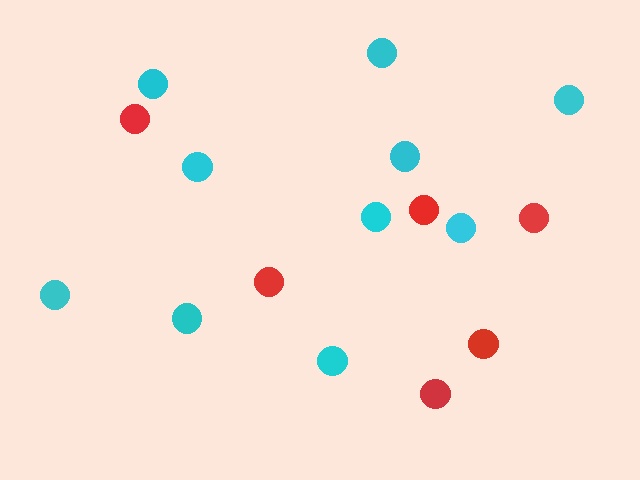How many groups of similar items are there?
There are 2 groups: one group of red circles (6) and one group of cyan circles (10).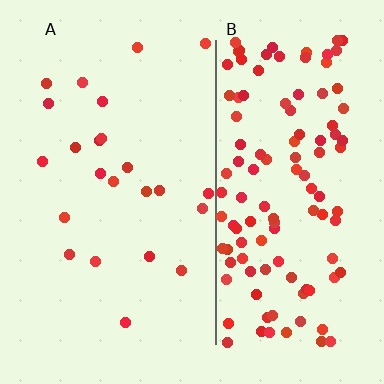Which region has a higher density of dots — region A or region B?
B (the right).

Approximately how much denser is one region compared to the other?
Approximately 5.3× — region B over region A.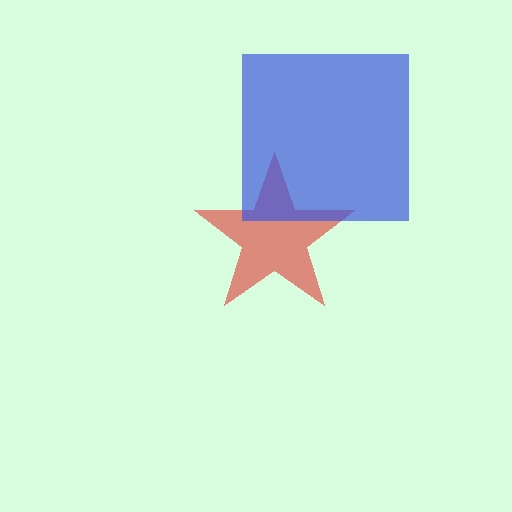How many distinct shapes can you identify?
There are 2 distinct shapes: a red star, a blue square.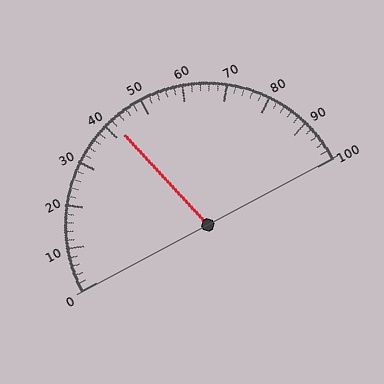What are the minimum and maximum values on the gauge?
The gauge ranges from 0 to 100.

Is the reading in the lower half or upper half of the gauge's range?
The reading is in the lower half of the range (0 to 100).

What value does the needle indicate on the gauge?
The needle indicates approximately 42.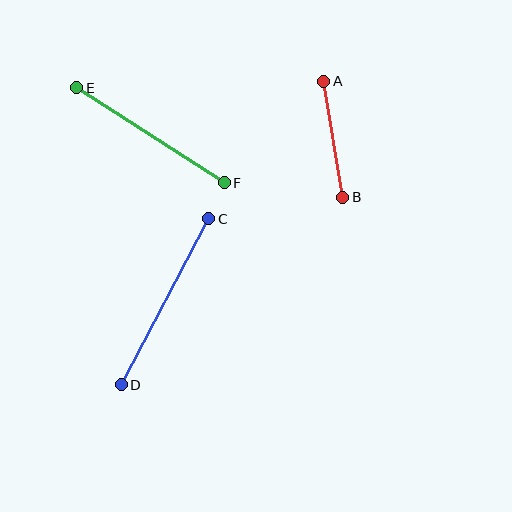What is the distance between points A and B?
The distance is approximately 117 pixels.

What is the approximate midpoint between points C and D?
The midpoint is at approximately (165, 302) pixels.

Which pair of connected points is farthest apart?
Points C and D are farthest apart.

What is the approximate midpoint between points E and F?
The midpoint is at approximately (150, 135) pixels.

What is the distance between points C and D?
The distance is approximately 188 pixels.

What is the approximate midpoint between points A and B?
The midpoint is at approximately (333, 139) pixels.